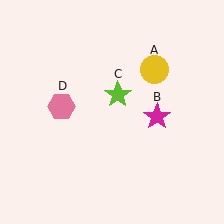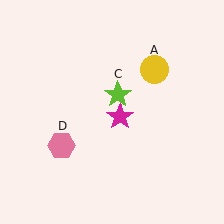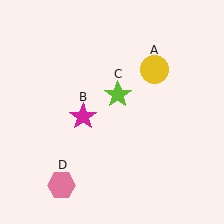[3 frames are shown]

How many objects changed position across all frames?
2 objects changed position: magenta star (object B), pink hexagon (object D).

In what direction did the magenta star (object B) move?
The magenta star (object B) moved left.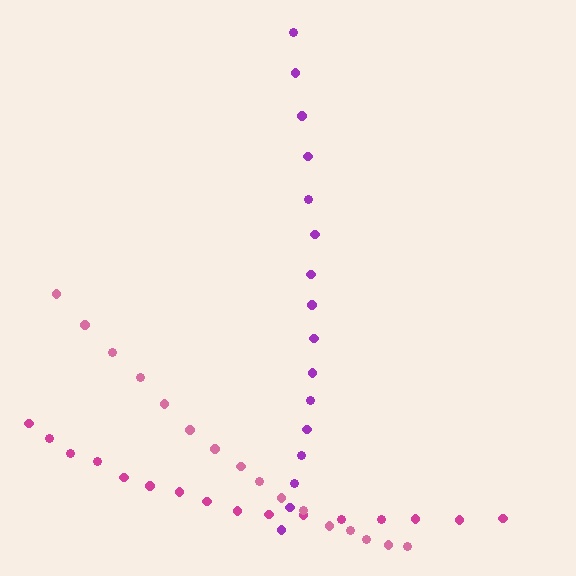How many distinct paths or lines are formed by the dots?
There are 3 distinct paths.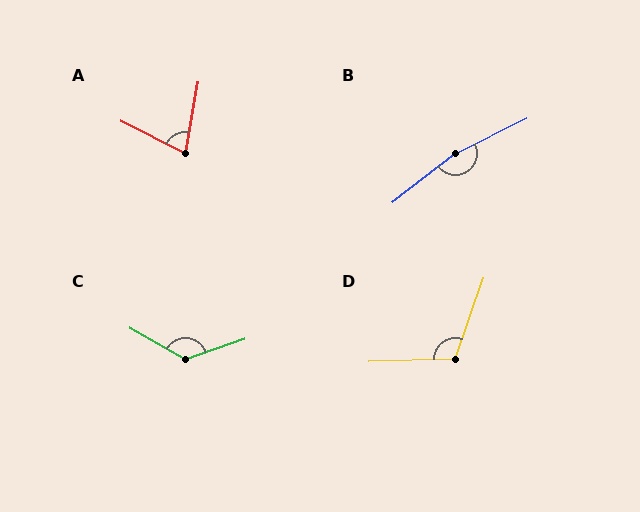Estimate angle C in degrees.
Approximately 132 degrees.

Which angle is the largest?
B, at approximately 168 degrees.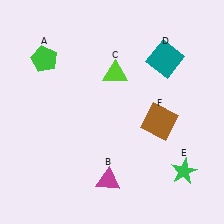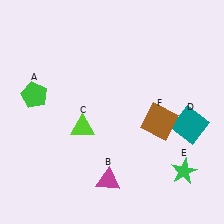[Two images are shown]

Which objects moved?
The objects that moved are: the green pentagon (A), the lime triangle (C), the teal square (D).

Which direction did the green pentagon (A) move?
The green pentagon (A) moved down.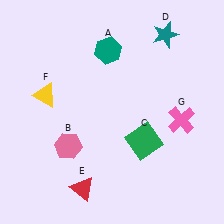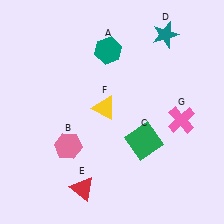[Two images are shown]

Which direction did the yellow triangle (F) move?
The yellow triangle (F) moved right.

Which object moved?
The yellow triangle (F) moved right.